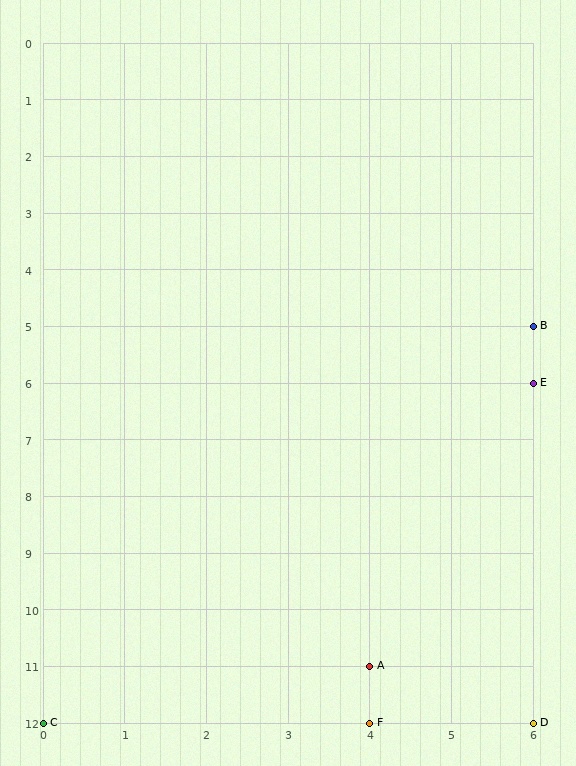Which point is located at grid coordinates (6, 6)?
Point E is at (6, 6).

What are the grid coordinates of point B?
Point B is at grid coordinates (6, 5).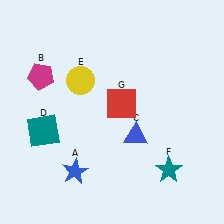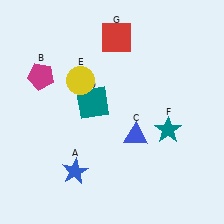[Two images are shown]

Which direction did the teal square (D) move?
The teal square (D) moved right.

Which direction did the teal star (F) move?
The teal star (F) moved up.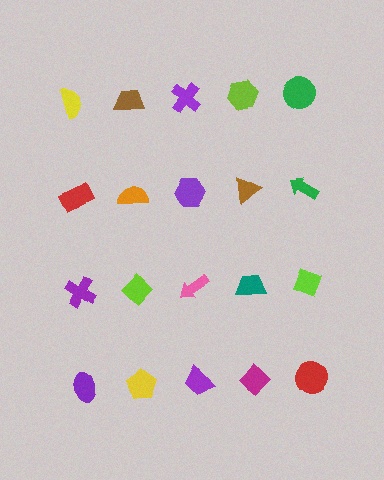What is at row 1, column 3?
A purple cross.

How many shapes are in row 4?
5 shapes.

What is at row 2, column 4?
A brown triangle.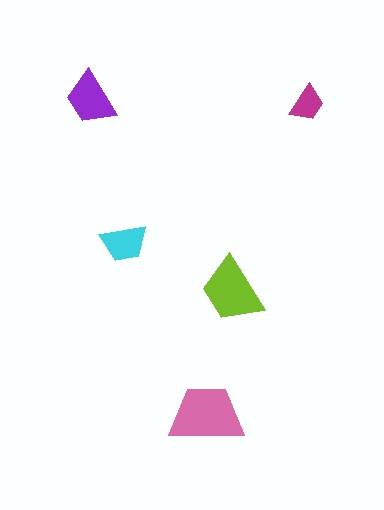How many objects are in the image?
There are 5 objects in the image.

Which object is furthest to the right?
The magenta trapezoid is rightmost.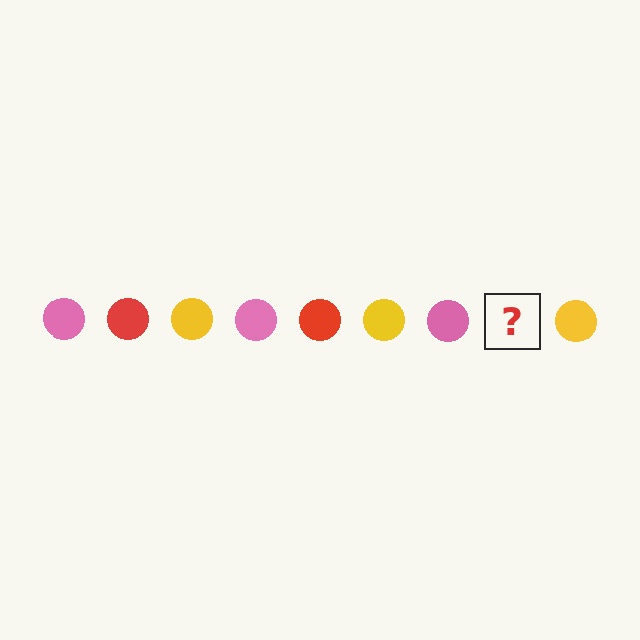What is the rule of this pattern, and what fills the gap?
The rule is that the pattern cycles through pink, red, yellow circles. The gap should be filled with a red circle.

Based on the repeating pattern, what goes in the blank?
The blank should be a red circle.